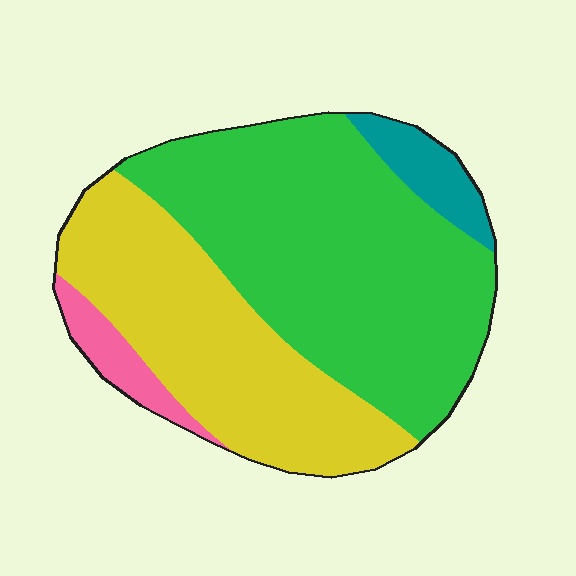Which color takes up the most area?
Green, at roughly 55%.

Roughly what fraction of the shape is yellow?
Yellow takes up about three eighths (3/8) of the shape.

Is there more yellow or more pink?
Yellow.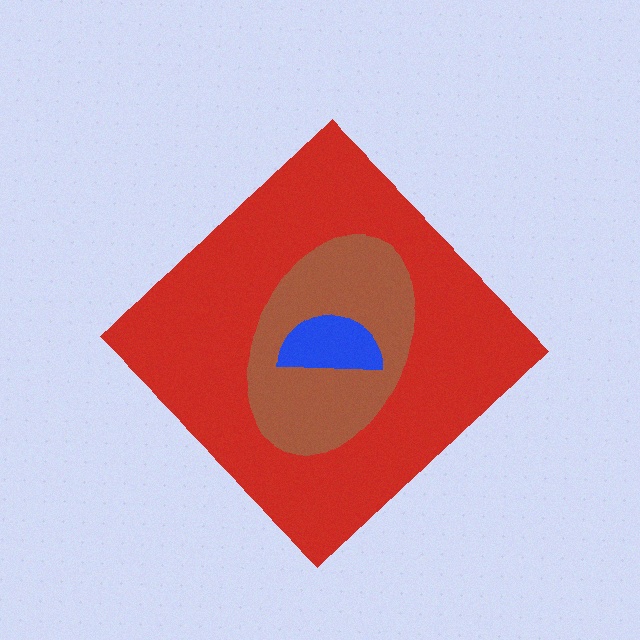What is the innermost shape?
The blue semicircle.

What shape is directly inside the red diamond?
The brown ellipse.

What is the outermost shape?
The red diamond.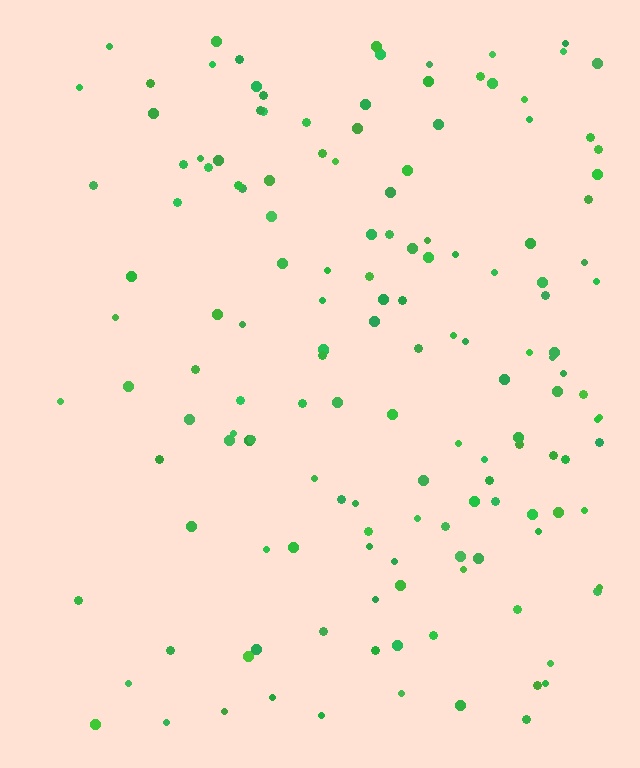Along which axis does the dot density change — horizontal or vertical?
Horizontal.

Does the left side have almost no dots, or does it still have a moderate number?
Still a moderate number, just noticeably fewer than the right.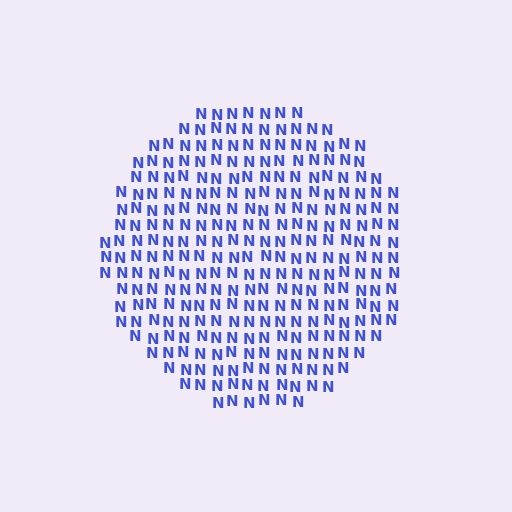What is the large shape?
The large shape is a circle.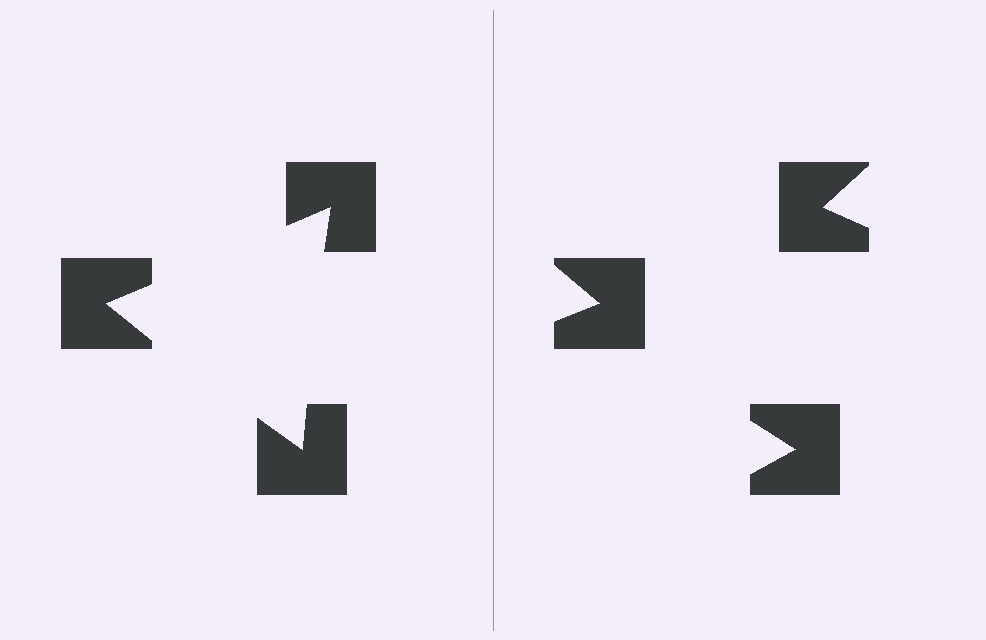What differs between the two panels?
The notched squares are positioned identically on both sides; only the wedge orientations differ. On the left they align to a triangle; on the right they are misaligned.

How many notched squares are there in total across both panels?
6 — 3 on each side.